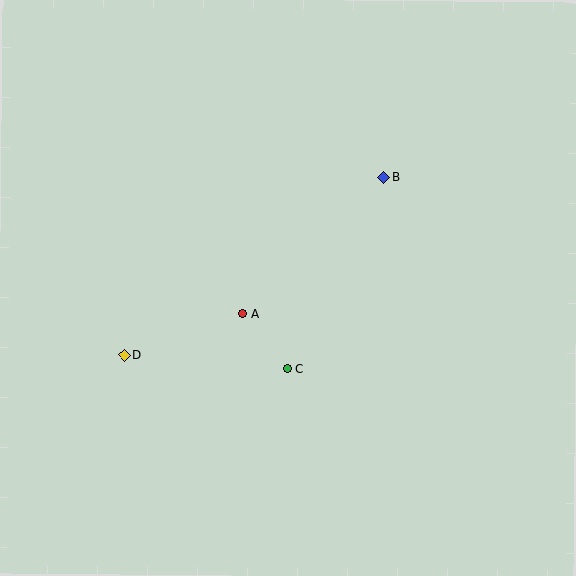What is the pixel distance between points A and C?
The distance between A and C is 72 pixels.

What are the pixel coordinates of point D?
Point D is at (124, 355).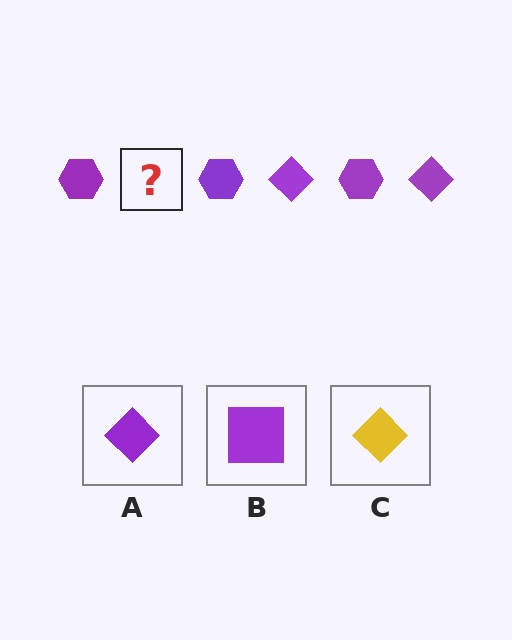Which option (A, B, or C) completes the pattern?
A.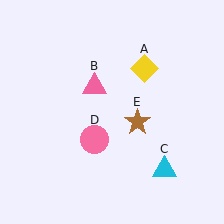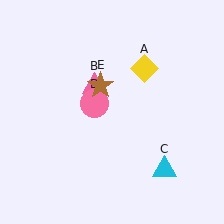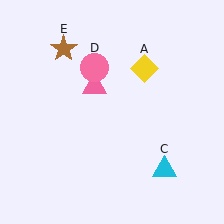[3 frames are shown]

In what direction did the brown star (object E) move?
The brown star (object E) moved up and to the left.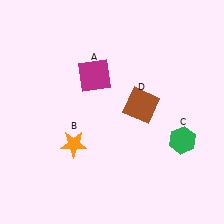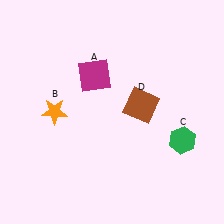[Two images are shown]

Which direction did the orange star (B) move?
The orange star (B) moved up.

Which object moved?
The orange star (B) moved up.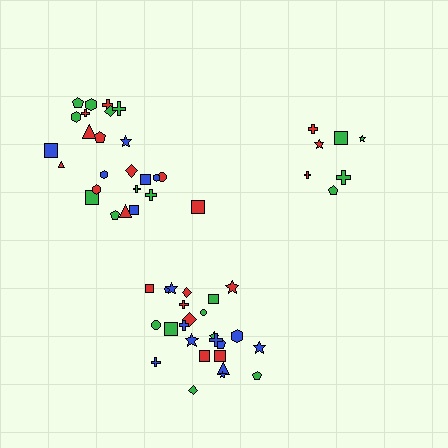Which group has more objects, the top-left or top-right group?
The top-left group.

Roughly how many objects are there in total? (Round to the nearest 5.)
Roughly 55 objects in total.